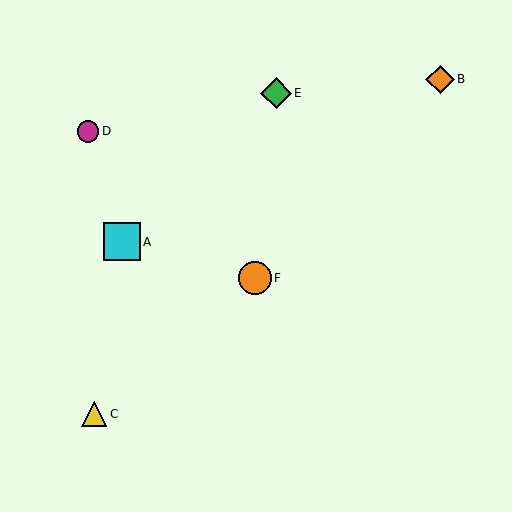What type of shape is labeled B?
Shape B is an orange diamond.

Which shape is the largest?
The cyan square (labeled A) is the largest.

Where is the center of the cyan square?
The center of the cyan square is at (122, 242).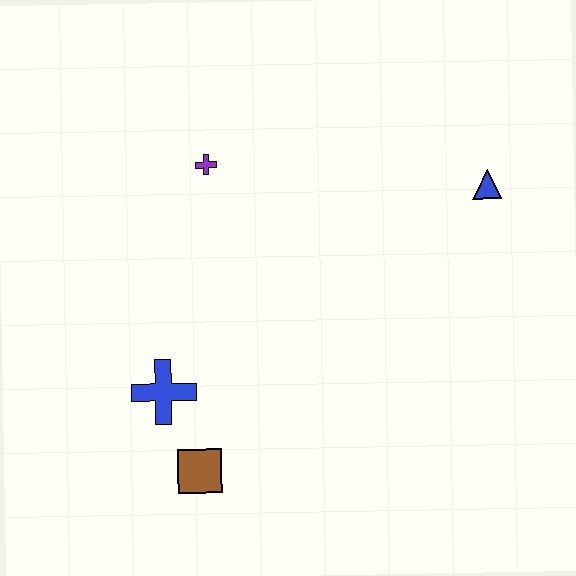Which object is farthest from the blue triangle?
The brown square is farthest from the blue triangle.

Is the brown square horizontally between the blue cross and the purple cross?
Yes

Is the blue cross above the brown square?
Yes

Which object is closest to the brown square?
The blue cross is closest to the brown square.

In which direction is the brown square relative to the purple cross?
The brown square is below the purple cross.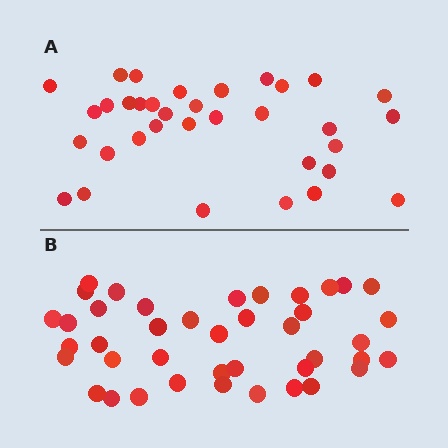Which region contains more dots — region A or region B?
Region B (the bottom region) has more dots.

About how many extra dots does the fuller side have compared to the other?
Region B has roughly 8 or so more dots than region A.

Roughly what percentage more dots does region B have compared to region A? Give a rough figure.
About 20% more.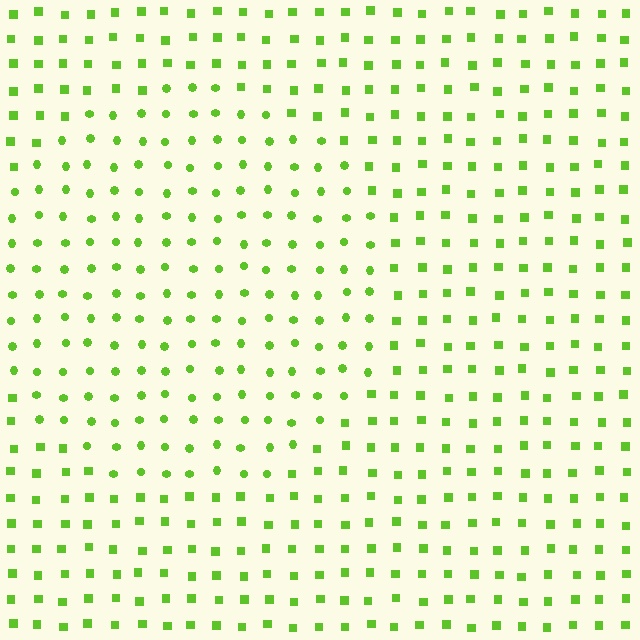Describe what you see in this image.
The image is filled with small lime elements arranged in a uniform grid. A circle-shaped region contains circles, while the surrounding area contains squares. The boundary is defined purely by the change in element shape.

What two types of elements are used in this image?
The image uses circles inside the circle region and squares outside it.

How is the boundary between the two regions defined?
The boundary is defined by a change in element shape: circles inside vs. squares outside. All elements share the same color and spacing.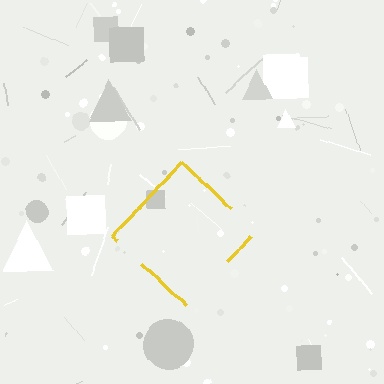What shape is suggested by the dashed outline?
The dashed outline suggests a diamond.